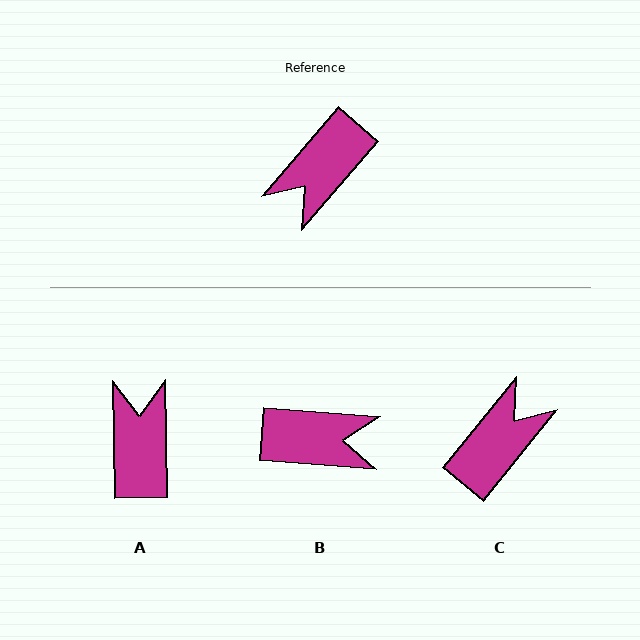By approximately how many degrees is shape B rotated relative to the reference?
Approximately 126 degrees counter-clockwise.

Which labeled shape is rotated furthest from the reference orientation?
C, about 178 degrees away.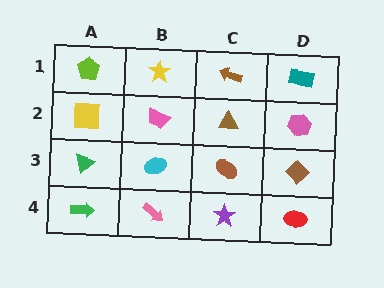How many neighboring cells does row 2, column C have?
4.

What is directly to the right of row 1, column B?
A brown arrow.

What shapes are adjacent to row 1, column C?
A brown triangle (row 2, column C), a yellow star (row 1, column B), a teal rectangle (row 1, column D).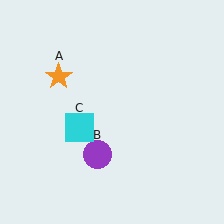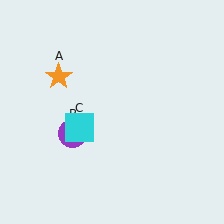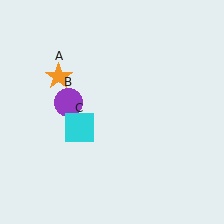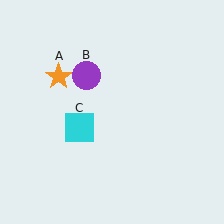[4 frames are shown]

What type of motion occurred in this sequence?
The purple circle (object B) rotated clockwise around the center of the scene.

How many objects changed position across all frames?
1 object changed position: purple circle (object B).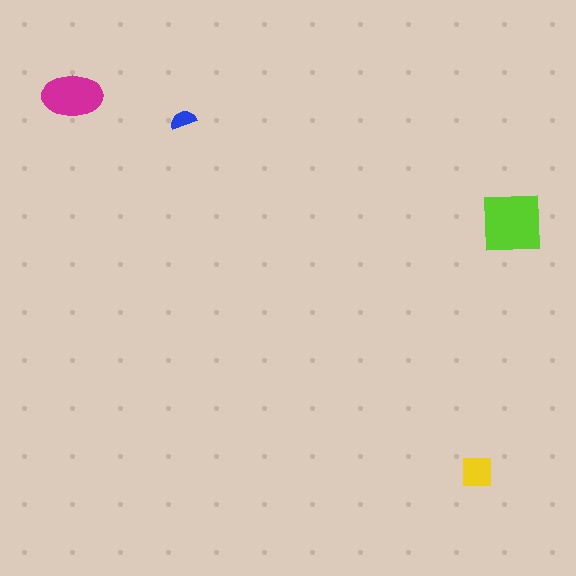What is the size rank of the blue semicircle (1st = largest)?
4th.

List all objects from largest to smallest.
The lime square, the magenta ellipse, the yellow square, the blue semicircle.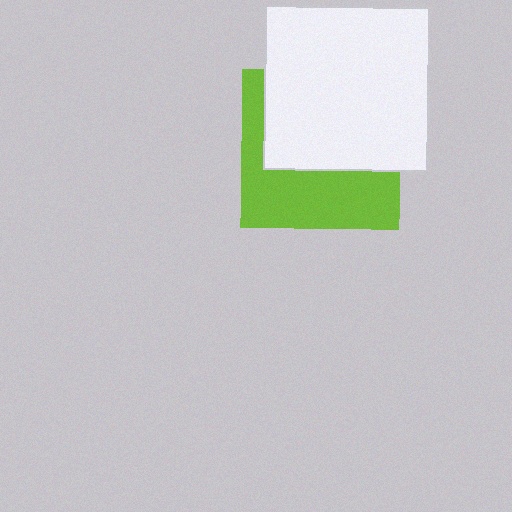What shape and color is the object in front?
The object in front is a white square.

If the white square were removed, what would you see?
You would see the complete lime square.